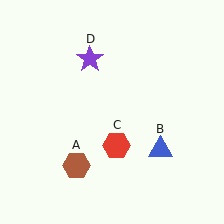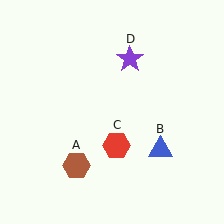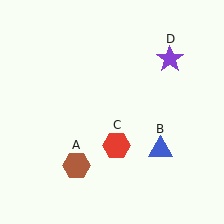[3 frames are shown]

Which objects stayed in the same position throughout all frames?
Brown hexagon (object A) and blue triangle (object B) and red hexagon (object C) remained stationary.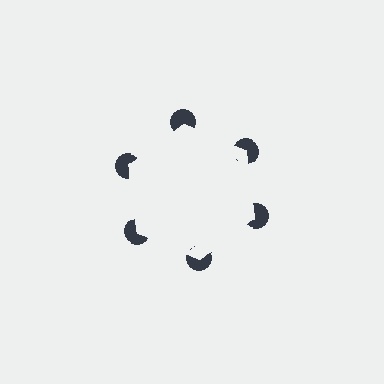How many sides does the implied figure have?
6 sides.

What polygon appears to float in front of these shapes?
An illusory hexagon — its edges are inferred from the aligned wedge cuts in the pac-man discs, not physically drawn.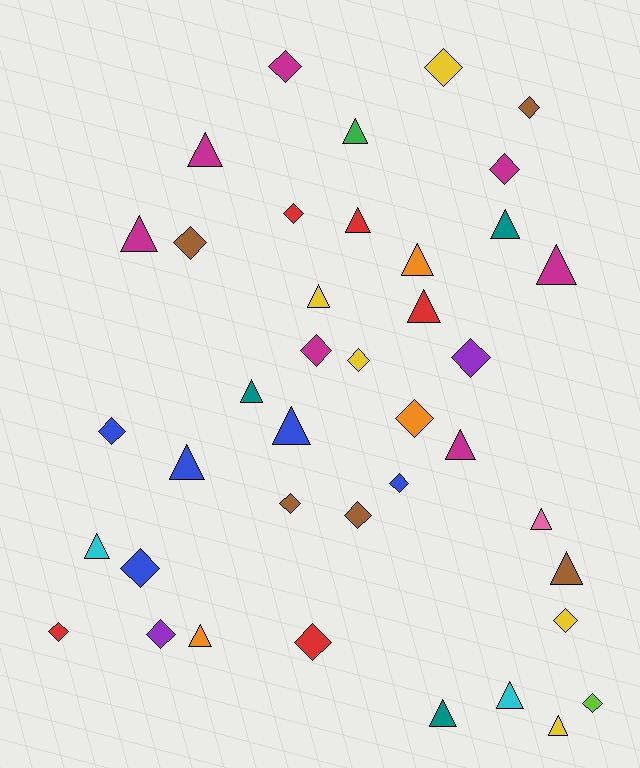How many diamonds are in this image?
There are 20 diamonds.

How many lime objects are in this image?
There is 1 lime object.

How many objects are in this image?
There are 40 objects.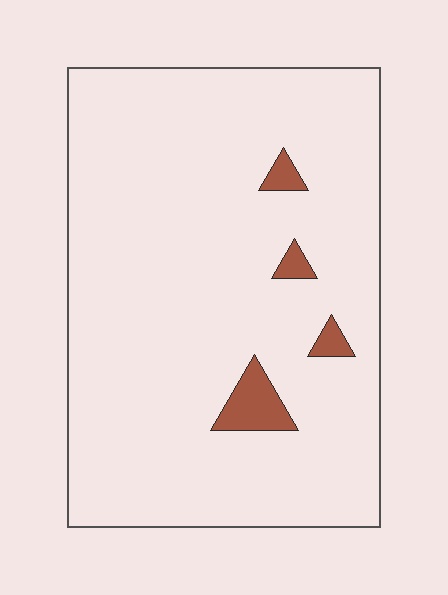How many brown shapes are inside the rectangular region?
4.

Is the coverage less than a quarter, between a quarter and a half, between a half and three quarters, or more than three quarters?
Less than a quarter.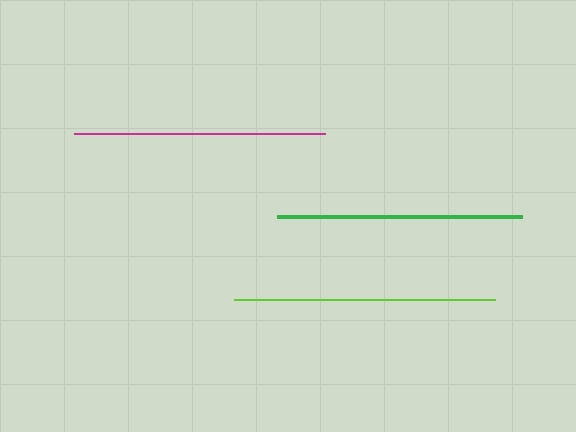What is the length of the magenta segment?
The magenta segment is approximately 251 pixels long.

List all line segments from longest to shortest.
From longest to shortest: lime, magenta, green.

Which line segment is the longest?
The lime line is the longest at approximately 261 pixels.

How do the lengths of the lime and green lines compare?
The lime and green lines are approximately the same length.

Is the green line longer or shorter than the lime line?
The lime line is longer than the green line.